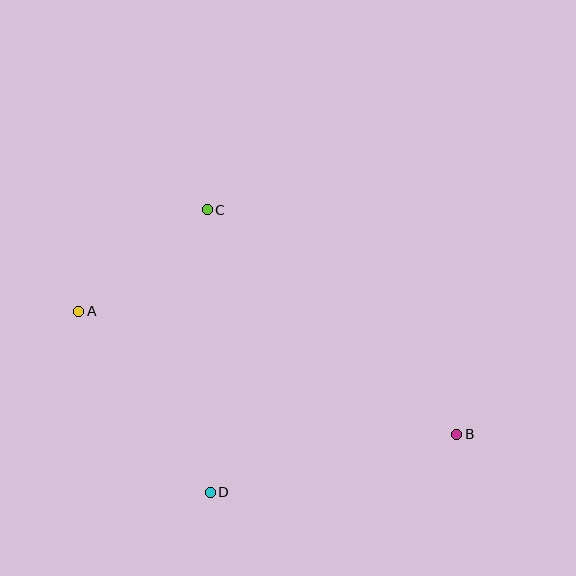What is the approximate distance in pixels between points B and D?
The distance between B and D is approximately 253 pixels.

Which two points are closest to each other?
Points A and C are closest to each other.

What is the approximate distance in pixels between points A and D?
The distance between A and D is approximately 224 pixels.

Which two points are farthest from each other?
Points A and B are farthest from each other.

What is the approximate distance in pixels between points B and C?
The distance between B and C is approximately 336 pixels.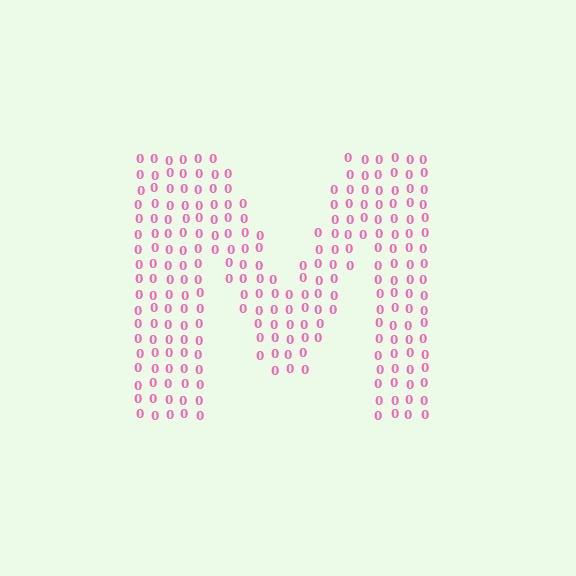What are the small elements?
The small elements are digit 0's.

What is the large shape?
The large shape is the letter M.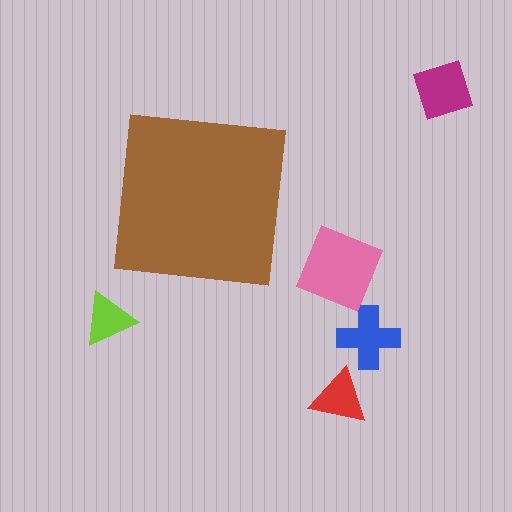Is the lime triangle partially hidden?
No, the lime triangle is fully visible.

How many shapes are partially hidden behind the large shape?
0 shapes are partially hidden.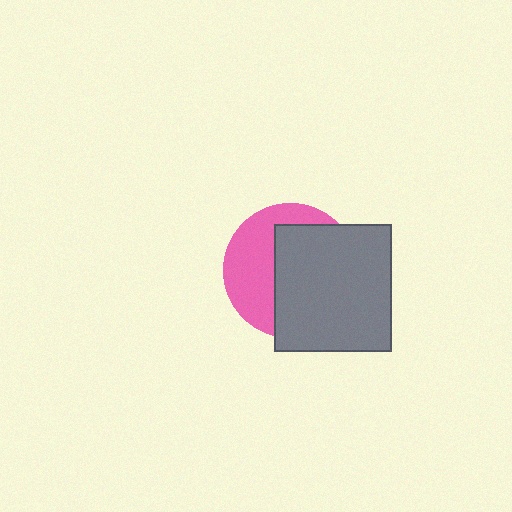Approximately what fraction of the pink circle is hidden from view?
Roughly 59% of the pink circle is hidden behind the gray rectangle.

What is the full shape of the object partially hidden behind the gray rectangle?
The partially hidden object is a pink circle.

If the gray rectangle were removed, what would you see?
You would see the complete pink circle.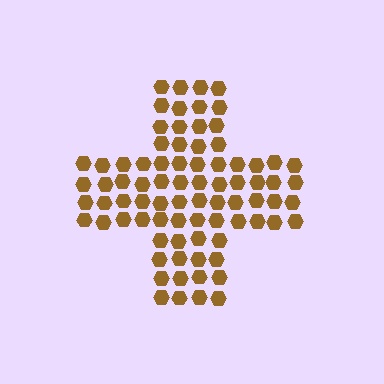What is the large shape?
The large shape is a cross.